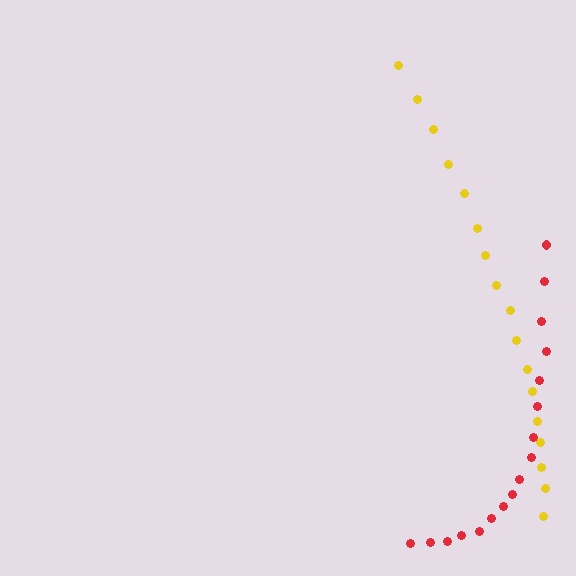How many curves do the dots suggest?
There are 2 distinct paths.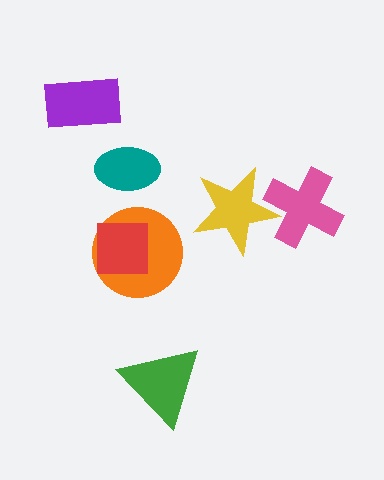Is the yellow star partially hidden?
No, no other shape covers it.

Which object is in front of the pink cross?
The yellow star is in front of the pink cross.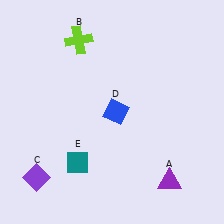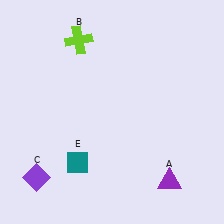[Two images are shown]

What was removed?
The blue diamond (D) was removed in Image 2.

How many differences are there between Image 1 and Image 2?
There is 1 difference between the two images.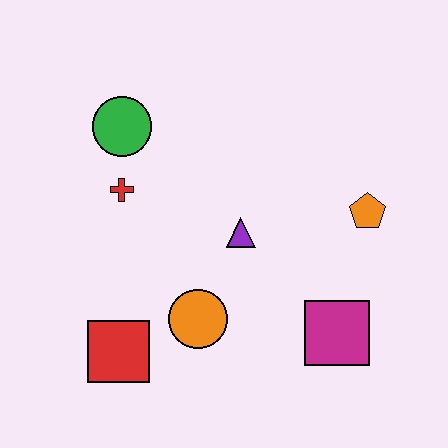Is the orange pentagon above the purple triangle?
Yes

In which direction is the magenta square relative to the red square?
The magenta square is to the right of the red square.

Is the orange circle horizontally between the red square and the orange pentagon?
Yes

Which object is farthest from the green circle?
The magenta square is farthest from the green circle.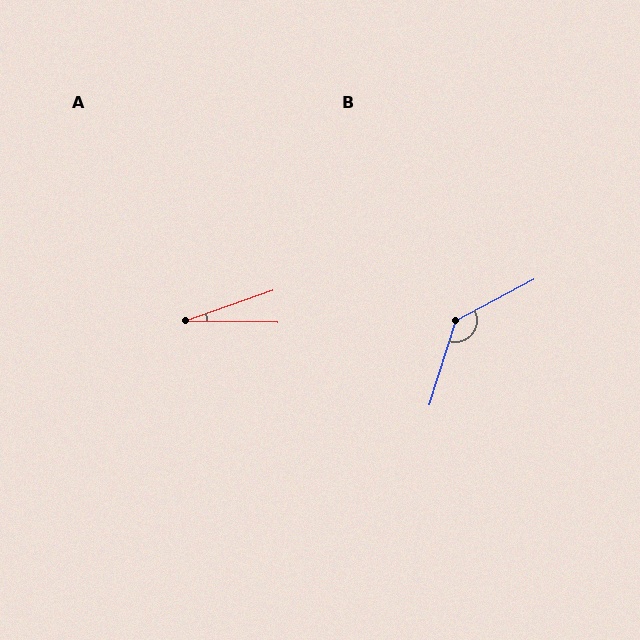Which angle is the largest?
B, at approximately 135 degrees.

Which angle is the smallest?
A, at approximately 20 degrees.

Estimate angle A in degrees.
Approximately 20 degrees.